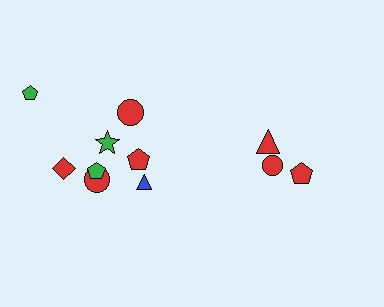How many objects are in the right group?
There are 3 objects.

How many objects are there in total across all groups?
There are 11 objects.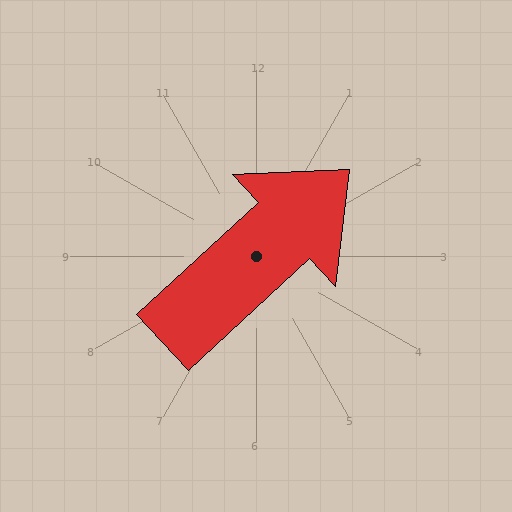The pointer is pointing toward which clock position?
Roughly 2 o'clock.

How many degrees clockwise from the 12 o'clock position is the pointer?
Approximately 47 degrees.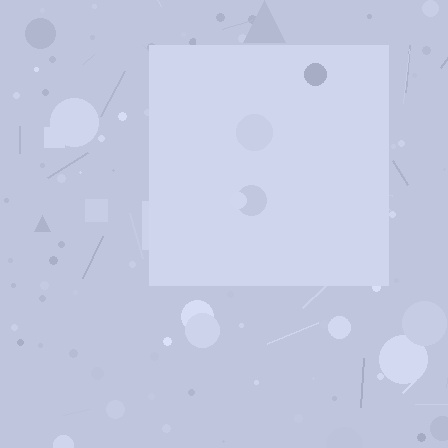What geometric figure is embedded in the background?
A square is embedded in the background.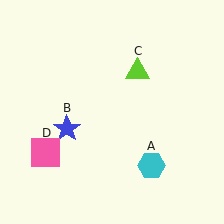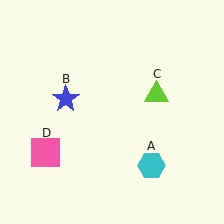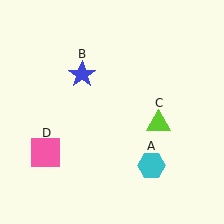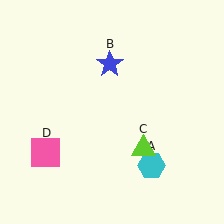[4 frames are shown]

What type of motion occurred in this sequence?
The blue star (object B), lime triangle (object C) rotated clockwise around the center of the scene.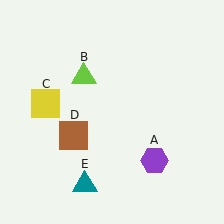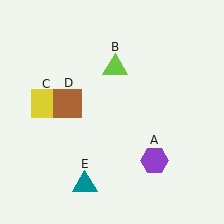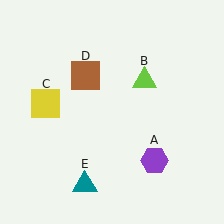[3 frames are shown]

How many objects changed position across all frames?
2 objects changed position: lime triangle (object B), brown square (object D).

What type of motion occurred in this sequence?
The lime triangle (object B), brown square (object D) rotated clockwise around the center of the scene.